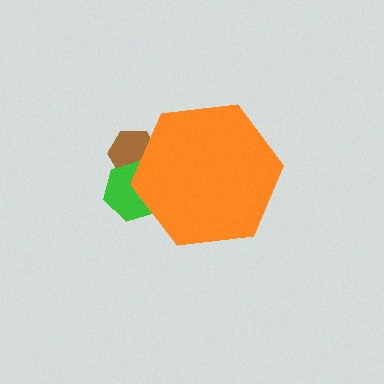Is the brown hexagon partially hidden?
Yes, the brown hexagon is partially hidden behind the orange hexagon.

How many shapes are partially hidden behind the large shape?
3 shapes are partially hidden.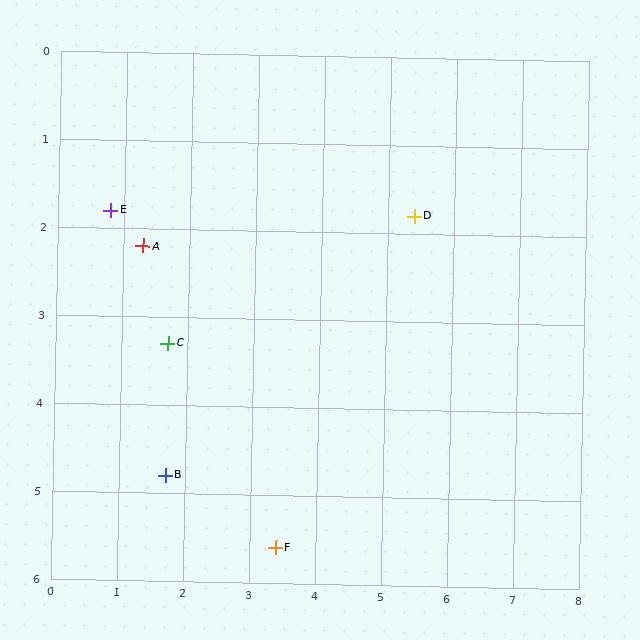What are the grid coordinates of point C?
Point C is at approximately (1.7, 3.3).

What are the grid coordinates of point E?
Point E is at approximately (0.8, 1.8).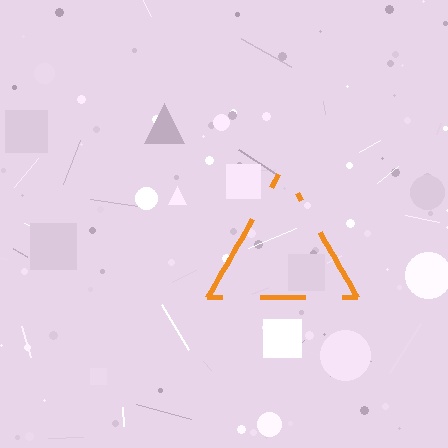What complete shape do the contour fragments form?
The contour fragments form a triangle.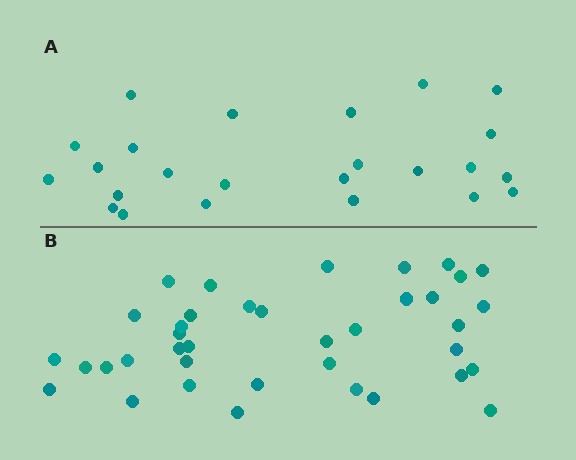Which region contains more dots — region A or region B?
Region B (the bottom region) has more dots.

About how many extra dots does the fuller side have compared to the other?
Region B has approximately 15 more dots than region A.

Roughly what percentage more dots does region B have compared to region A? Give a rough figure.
About 60% more.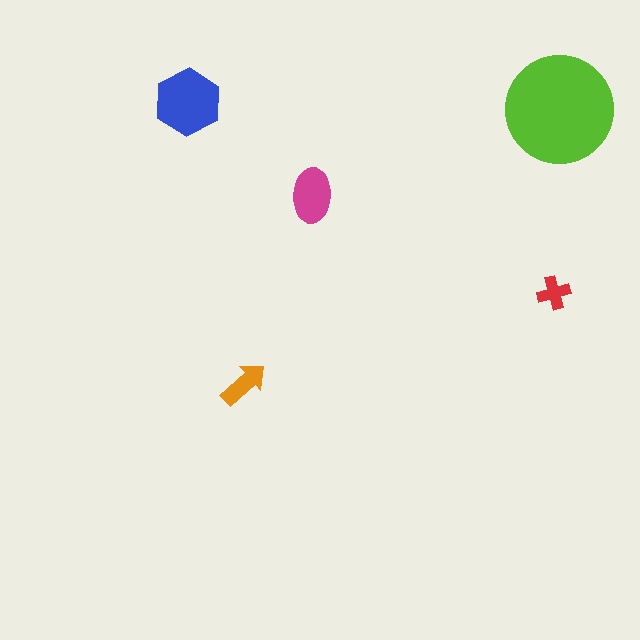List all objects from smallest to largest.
The red cross, the orange arrow, the magenta ellipse, the blue hexagon, the lime circle.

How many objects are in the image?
There are 5 objects in the image.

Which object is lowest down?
The orange arrow is bottommost.